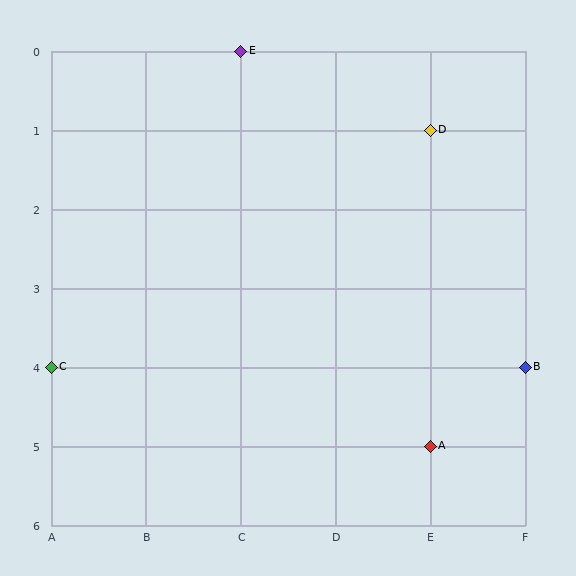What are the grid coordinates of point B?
Point B is at grid coordinates (F, 4).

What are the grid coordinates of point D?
Point D is at grid coordinates (E, 1).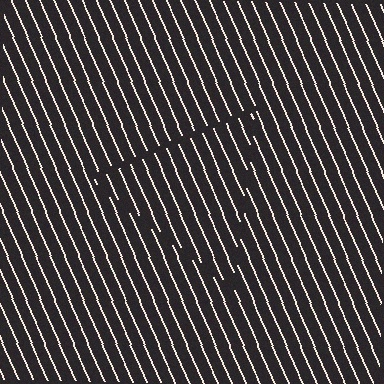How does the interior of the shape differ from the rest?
The interior of the shape contains the same grating, shifted by half a period — the contour is defined by the phase discontinuity where line-ends from the inner and outer gratings abut.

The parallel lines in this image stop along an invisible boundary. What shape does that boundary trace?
An illusory triangle. The interior of the shape contains the same grating, shifted by half a period — the contour is defined by the phase discontinuity where line-ends from the inner and outer gratings abut.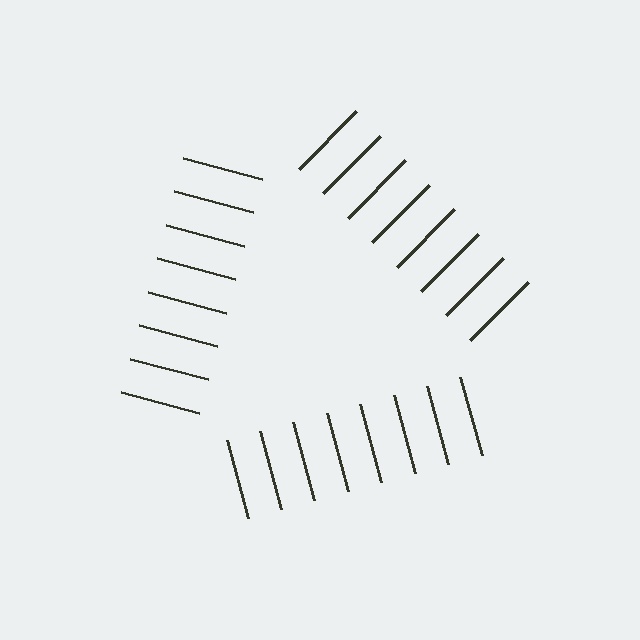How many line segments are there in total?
24 — 8 along each of the 3 edges.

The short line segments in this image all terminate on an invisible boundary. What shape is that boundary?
An illusory triangle — the line segments terminate on its edges but no continuous stroke is drawn.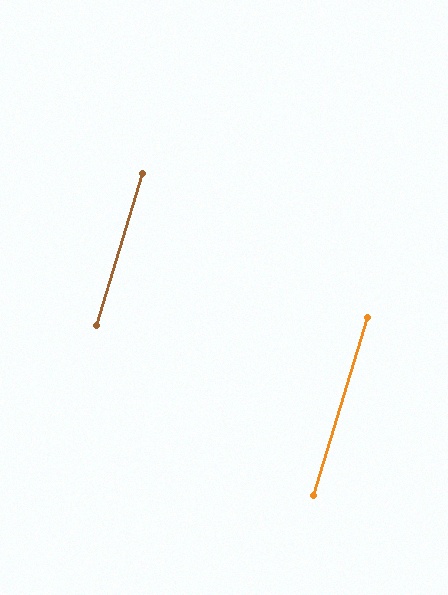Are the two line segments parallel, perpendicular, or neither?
Parallel — their directions differ by only 0.1°.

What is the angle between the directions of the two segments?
Approximately 0 degrees.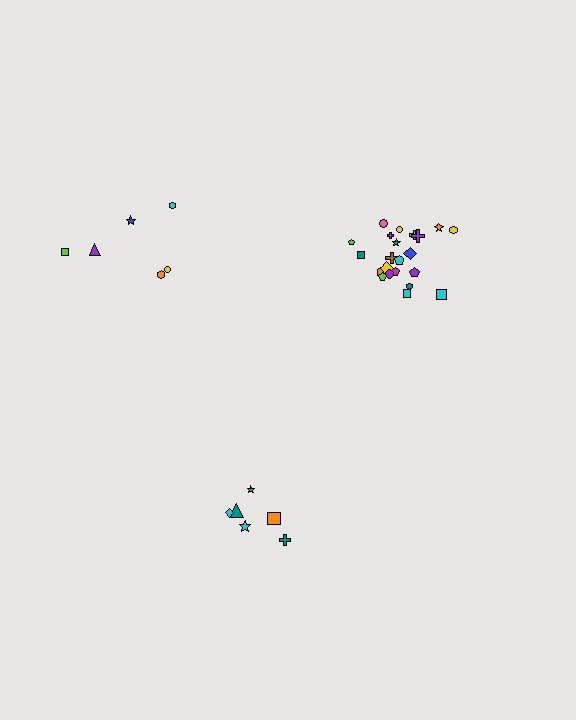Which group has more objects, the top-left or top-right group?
The top-right group.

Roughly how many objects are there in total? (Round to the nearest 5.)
Roughly 35 objects in total.